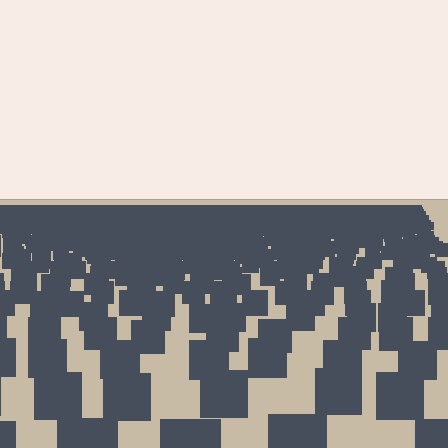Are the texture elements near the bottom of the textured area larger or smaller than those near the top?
Larger. Near the bottom, elements are closer to the viewer and appear at a bigger on-screen size.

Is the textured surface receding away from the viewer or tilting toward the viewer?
The surface is receding away from the viewer. Texture elements get smaller and denser toward the top.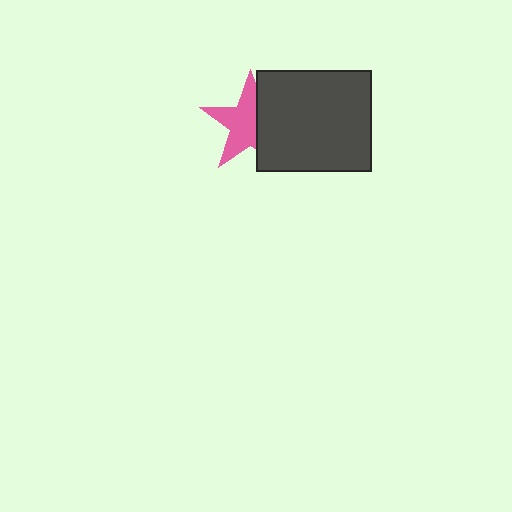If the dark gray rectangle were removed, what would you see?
You would see the complete pink star.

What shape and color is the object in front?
The object in front is a dark gray rectangle.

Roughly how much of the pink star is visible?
About half of it is visible (roughly 60%).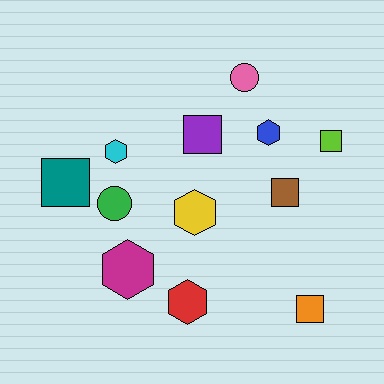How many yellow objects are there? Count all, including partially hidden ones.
There is 1 yellow object.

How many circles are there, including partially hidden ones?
There are 2 circles.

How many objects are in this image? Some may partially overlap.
There are 12 objects.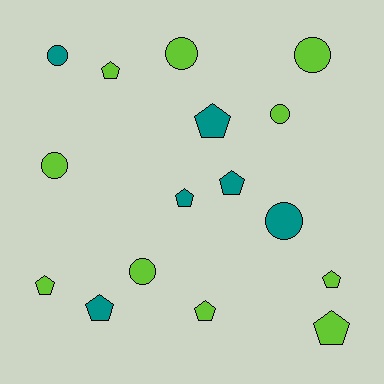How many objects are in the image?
There are 16 objects.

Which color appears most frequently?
Lime, with 10 objects.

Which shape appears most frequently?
Pentagon, with 9 objects.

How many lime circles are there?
There are 5 lime circles.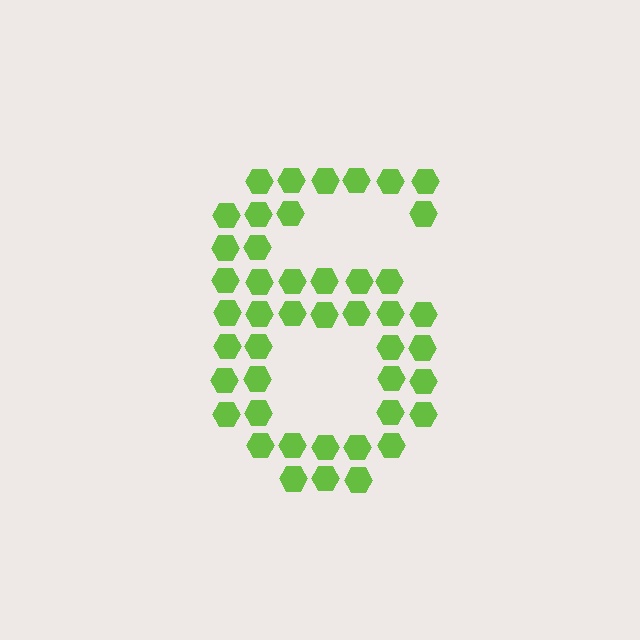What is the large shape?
The large shape is the digit 6.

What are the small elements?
The small elements are hexagons.